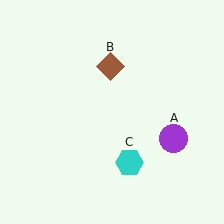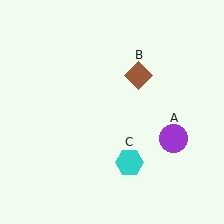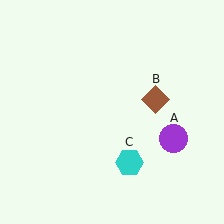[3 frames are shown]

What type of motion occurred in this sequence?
The brown diamond (object B) rotated clockwise around the center of the scene.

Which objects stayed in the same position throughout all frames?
Purple circle (object A) and cyan hexagon (object C) remained stationary.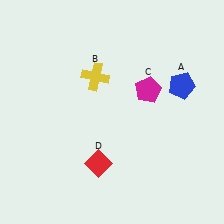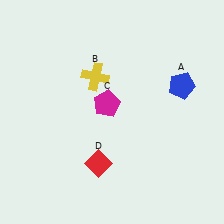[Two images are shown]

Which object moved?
The magenta pentagon (C) moved left.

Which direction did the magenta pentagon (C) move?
The magenta pentagon (C) moved left.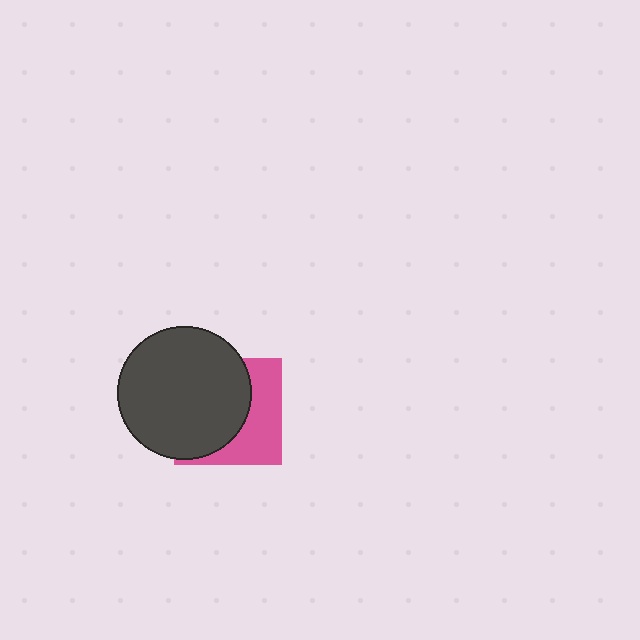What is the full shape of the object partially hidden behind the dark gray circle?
The partially hidden object is a pink square.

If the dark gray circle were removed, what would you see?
You would see the complete pink square.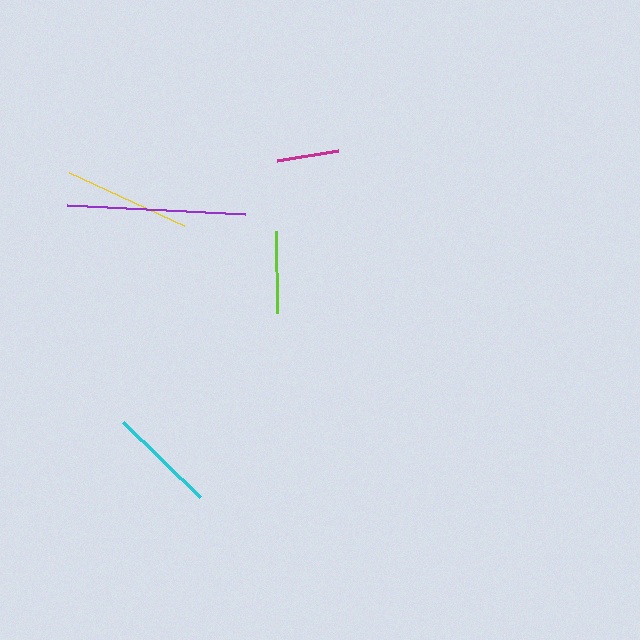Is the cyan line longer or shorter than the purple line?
The purple line is longer than the cyan line.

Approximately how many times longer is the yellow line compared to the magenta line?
The yellow line is approximately 2.0 times the length of the magenta line.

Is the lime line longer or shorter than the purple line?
The purple line is longer than the lime line.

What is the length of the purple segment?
The purple segment is approximately 179 pixels long.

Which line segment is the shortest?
The magenta line is the shortest at approximately 62 pixels.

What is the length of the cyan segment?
The cyan segment is approximately 108 pixels long.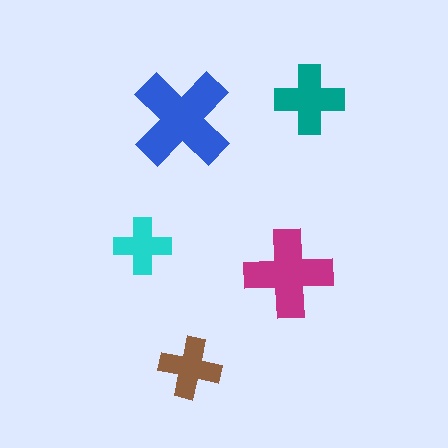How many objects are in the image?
There are 5 objects in the image.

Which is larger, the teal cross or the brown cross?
The teal one.